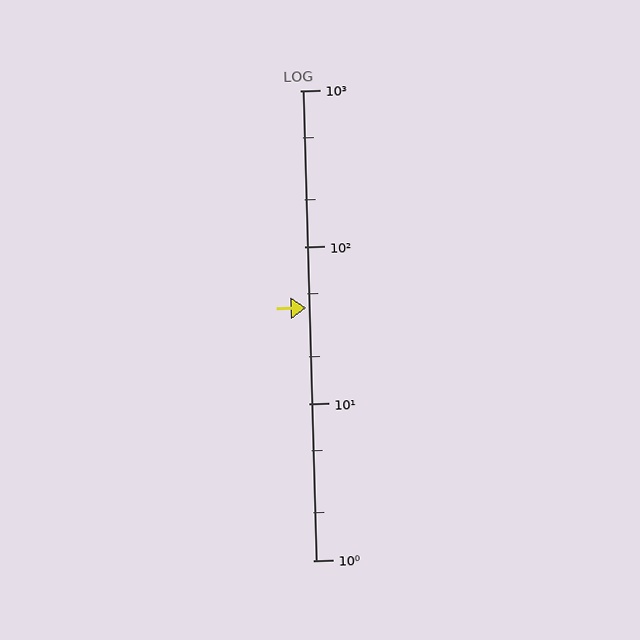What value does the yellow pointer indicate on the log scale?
The pointer indicates approximately 41.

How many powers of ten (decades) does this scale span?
The scale spans 3 decades, from 1 to 1000.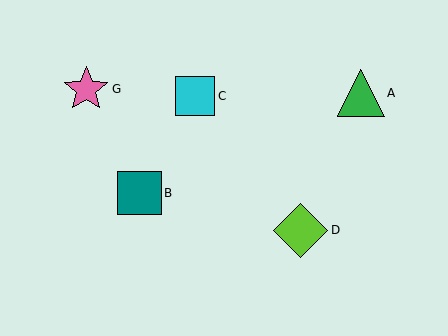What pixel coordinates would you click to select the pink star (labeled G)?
Click at (86, 89) to select the pink star G.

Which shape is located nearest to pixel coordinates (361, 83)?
The green triangle (labeled A) at (361, 93) is nearest to that location.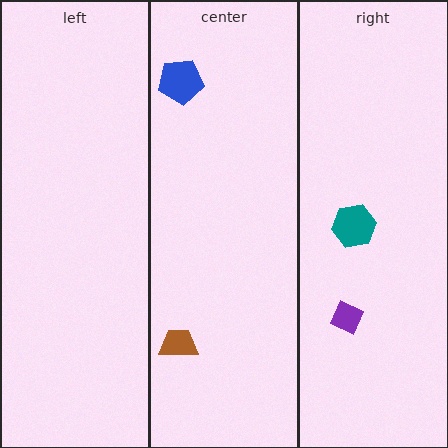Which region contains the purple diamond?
The right region.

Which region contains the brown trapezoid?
The center region.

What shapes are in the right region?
The teal hexagon, the purple diamond.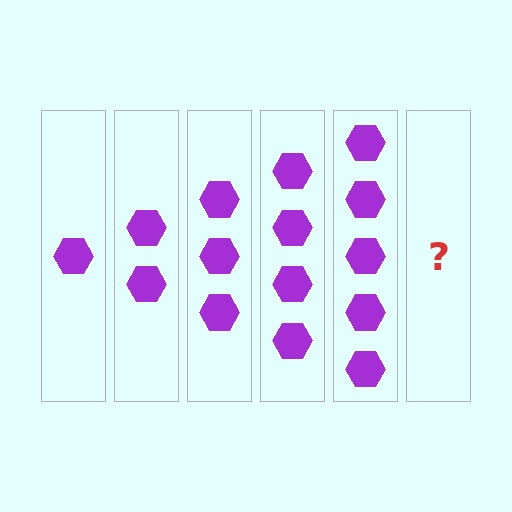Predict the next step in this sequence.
The next step is 6 hexagons.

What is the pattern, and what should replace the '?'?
The pattern is that each step adds one more hexagon. The '?' should be 6 hexagons.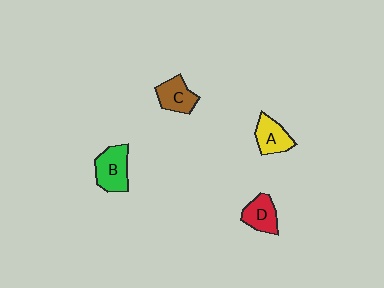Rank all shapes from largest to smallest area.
From largest to smallest: B (green), C (brown), A (yellow), D (red).